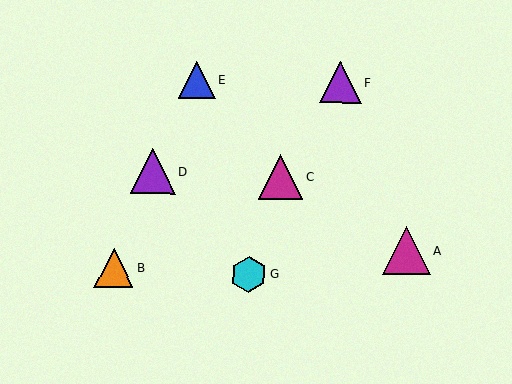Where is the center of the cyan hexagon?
The center of the cyan hexagon is at (249, 274).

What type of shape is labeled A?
Shape A is a magenta triangle.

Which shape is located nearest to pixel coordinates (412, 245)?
The magenta triangle (labeled A) at (406, 251) is nearest to that location.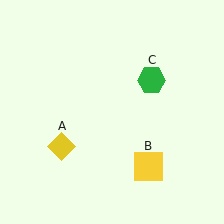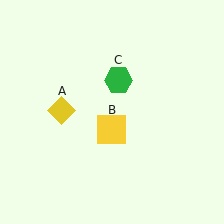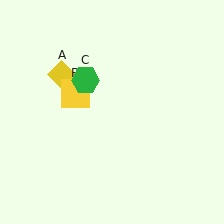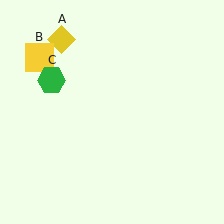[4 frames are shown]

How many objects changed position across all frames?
3 objects changed position: yellow diamond (object A), yellow square (object B), green hexagon (object C).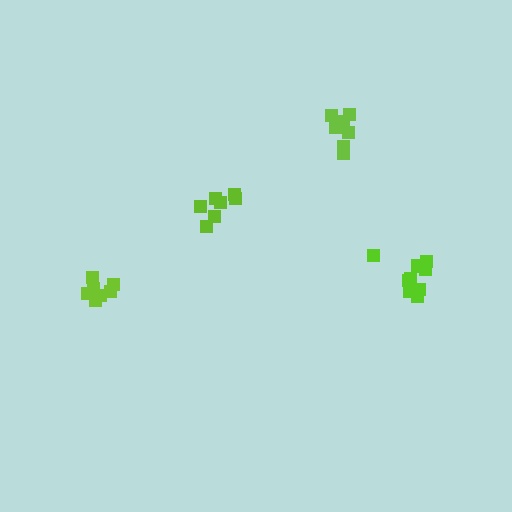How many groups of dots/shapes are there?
There are 4 groups.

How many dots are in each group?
Group 1: 8 dots, Group 2: 7 dots, Group 3: 11 dots, Group 4: 7 dots (33 total).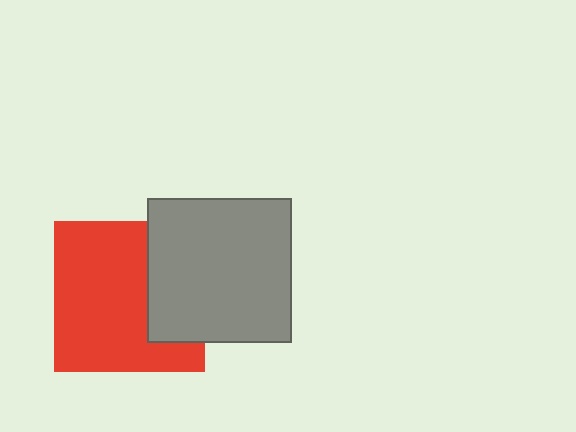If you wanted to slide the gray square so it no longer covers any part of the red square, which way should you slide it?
Slide it right — that is the most direct way to separate the two shapes.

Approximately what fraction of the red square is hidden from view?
Roughly 31% of the red square is hidden behind the gray square.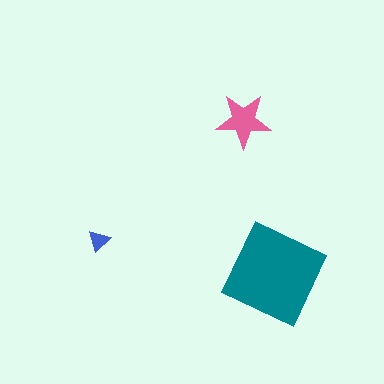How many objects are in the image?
There are 3 objects in the image.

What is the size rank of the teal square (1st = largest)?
1st.